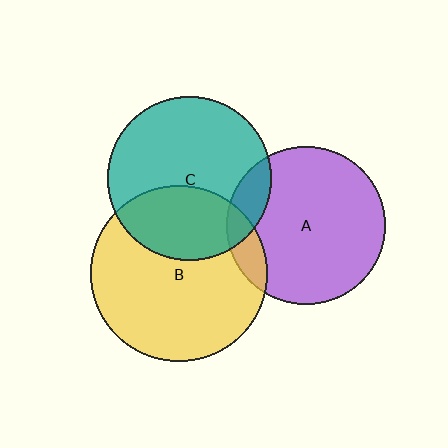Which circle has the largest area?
Circle B (yellow).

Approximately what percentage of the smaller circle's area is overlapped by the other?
Approximately 10%.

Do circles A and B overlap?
Yes.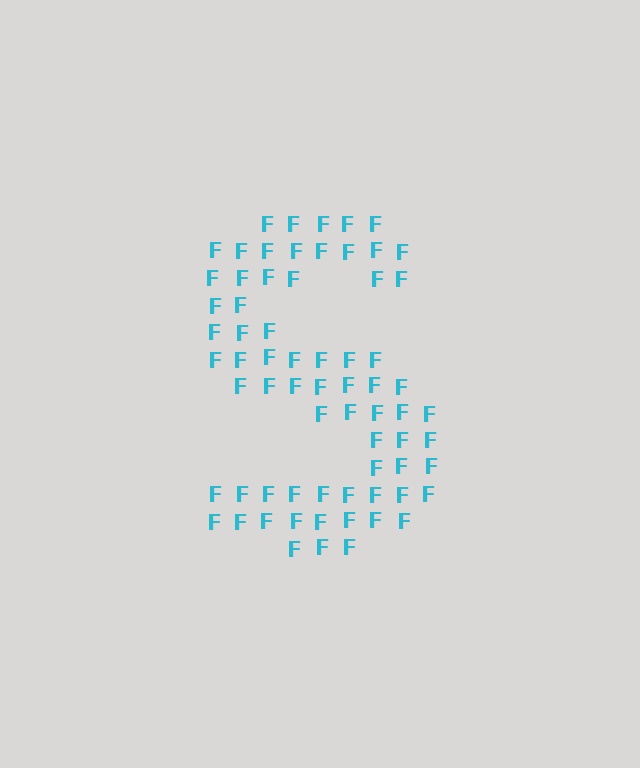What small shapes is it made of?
It is made of small letter F's.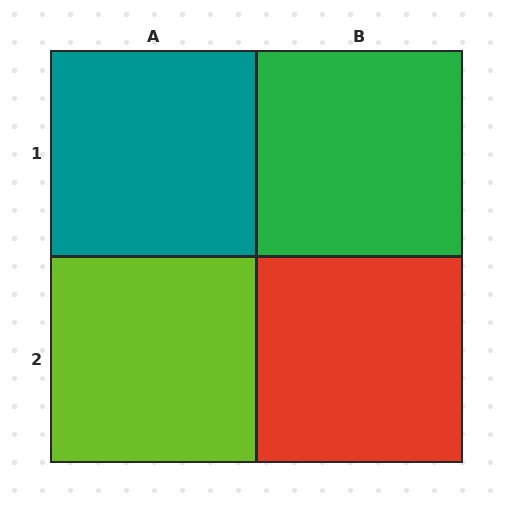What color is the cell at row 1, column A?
Teal.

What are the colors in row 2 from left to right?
Lime, red.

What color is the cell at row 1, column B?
Green.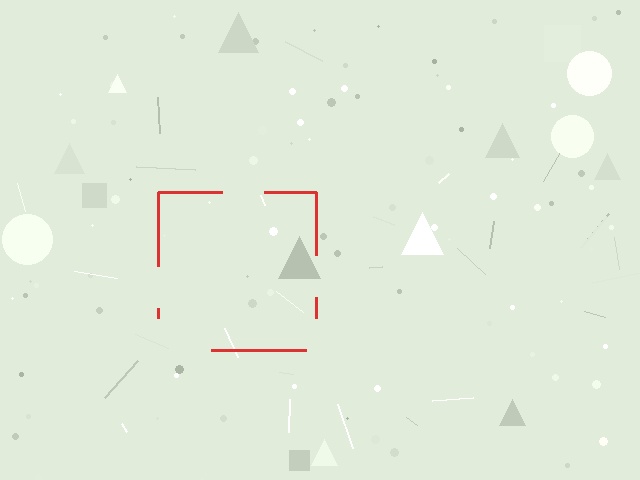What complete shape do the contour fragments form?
The contour fragments form a square.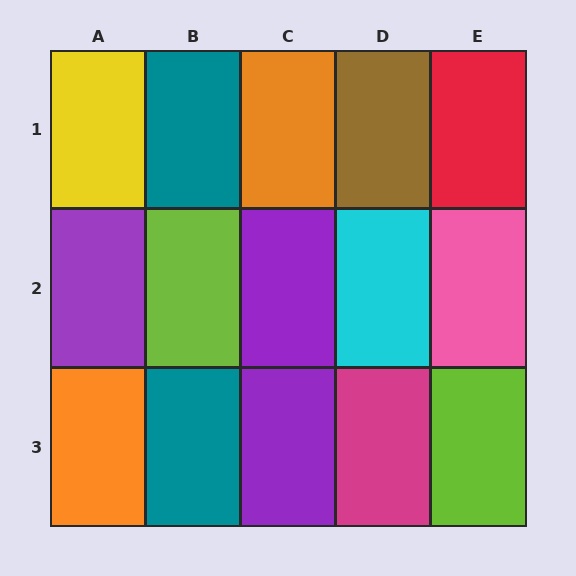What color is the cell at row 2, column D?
Cyan.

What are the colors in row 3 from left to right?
Orange, teal, purple, magenta, lime.